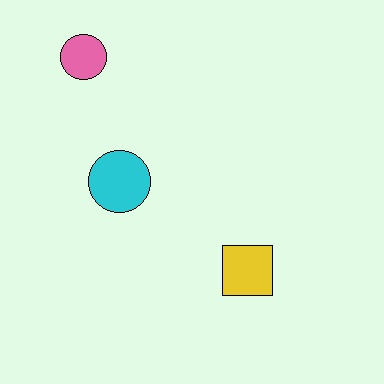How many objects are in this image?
There are 3 objects.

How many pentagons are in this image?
There are no pentagons.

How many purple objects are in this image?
There are no purple objects.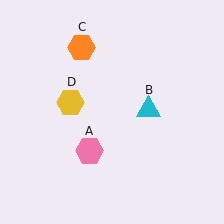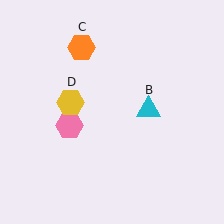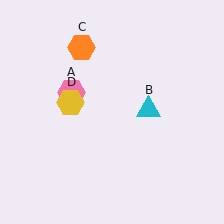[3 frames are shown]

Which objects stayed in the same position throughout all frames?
Cyan triangle (object B) and orange hexagon (object C) and yellow hexagon (object D) remained stationary.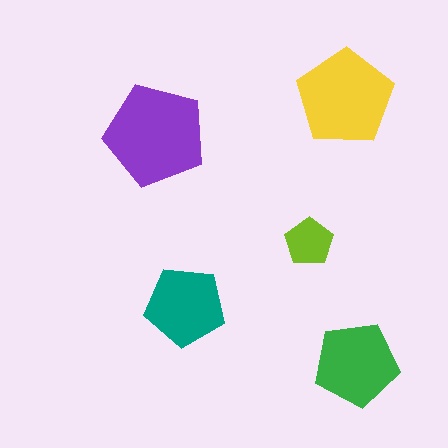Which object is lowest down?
The green pentagon is bottommost.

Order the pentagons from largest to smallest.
the purple one, the yellow one, the green one, the teal one, the lime one.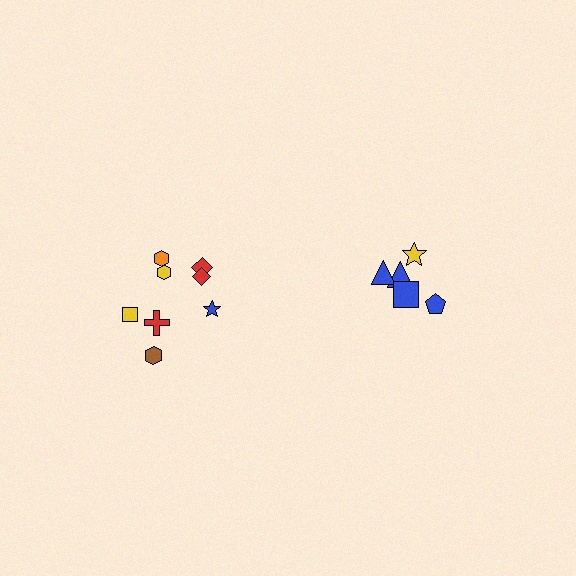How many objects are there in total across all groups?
There are 13 objects.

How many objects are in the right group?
There are 5 objects.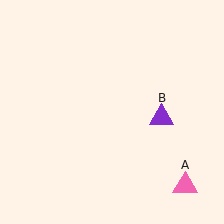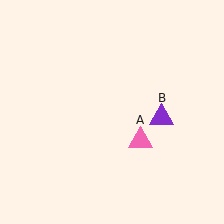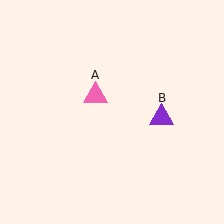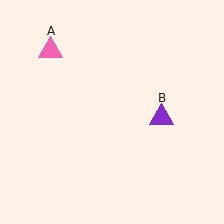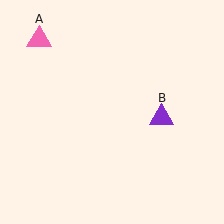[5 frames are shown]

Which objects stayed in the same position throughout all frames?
Purple triangle (object B) remained stationary.